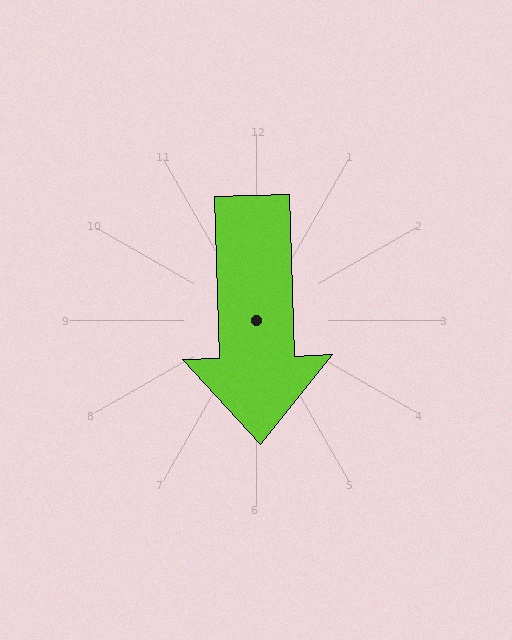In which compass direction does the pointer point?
South.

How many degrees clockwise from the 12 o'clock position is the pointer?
Approximately 178 degrees.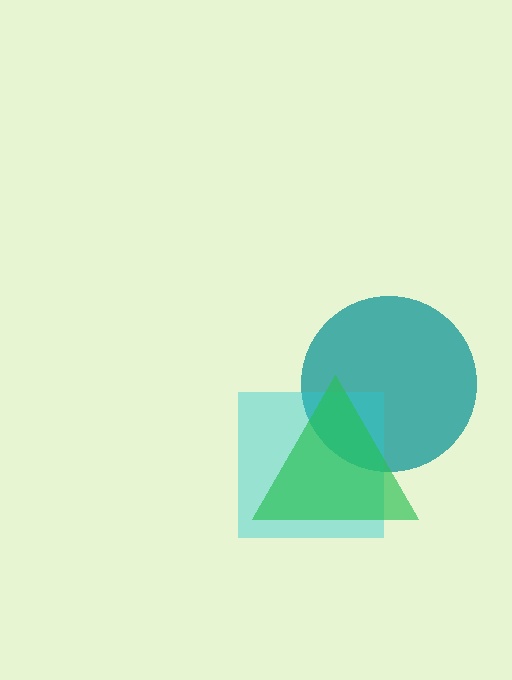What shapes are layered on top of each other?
The layered shapes are: a teal circle, a cyan square, a green triangle.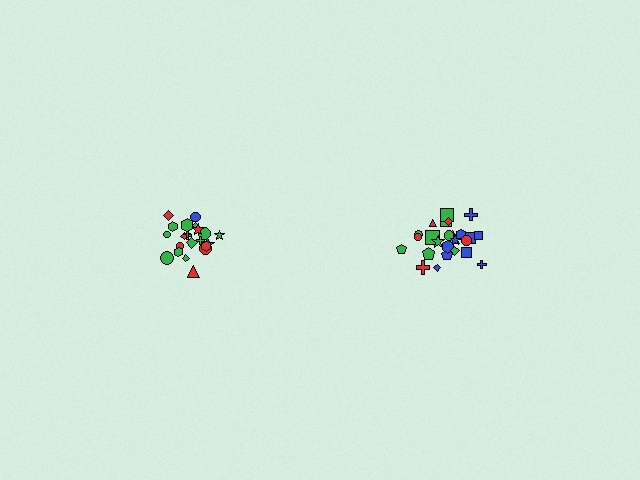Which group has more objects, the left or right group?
The right group.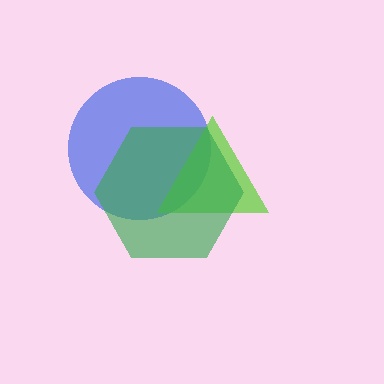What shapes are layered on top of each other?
The layered shapes are: a blue circle, a lime triangle, a green hexagon.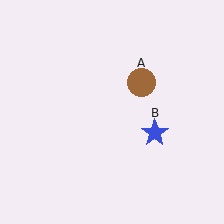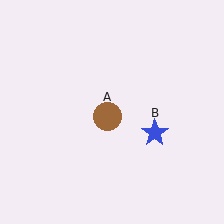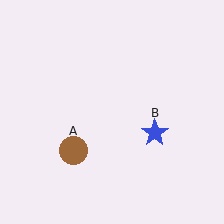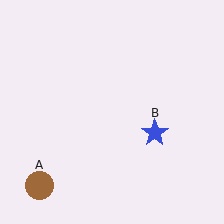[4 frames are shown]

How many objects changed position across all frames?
1 object changed position: brown circle (object A).